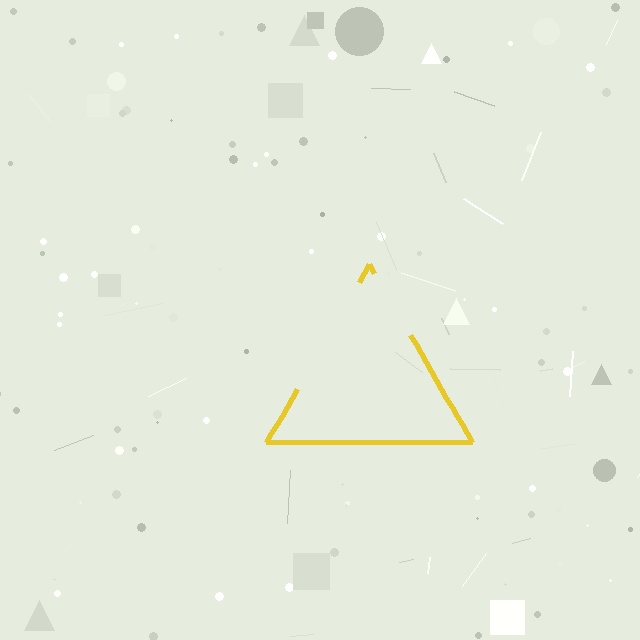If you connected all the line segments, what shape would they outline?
They would outline a triangle.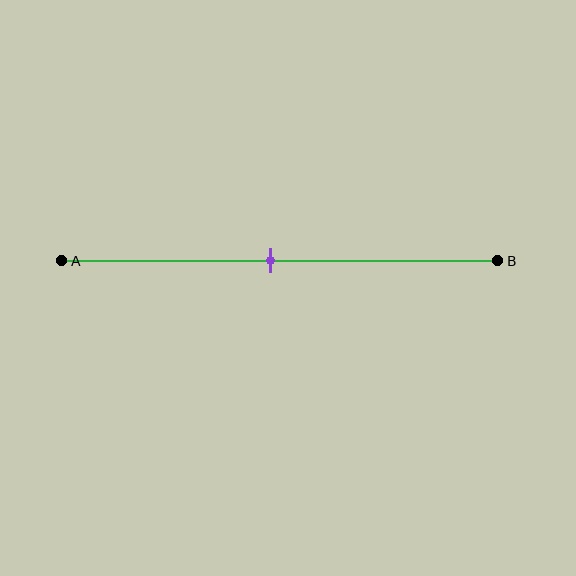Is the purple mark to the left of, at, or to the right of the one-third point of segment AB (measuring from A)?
The purple mark is to the right of the one-third point of segment AB.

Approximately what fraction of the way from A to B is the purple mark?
The purple mark is approximately 50% of the way from A to B.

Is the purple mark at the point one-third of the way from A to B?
No, the mark is at about 50% from A, not at the 33% one-third point.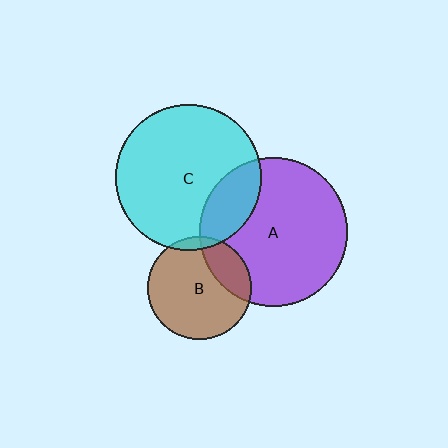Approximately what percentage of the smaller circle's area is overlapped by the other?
Approximately 5%.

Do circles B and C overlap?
Yes.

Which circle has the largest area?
Circle A (purple).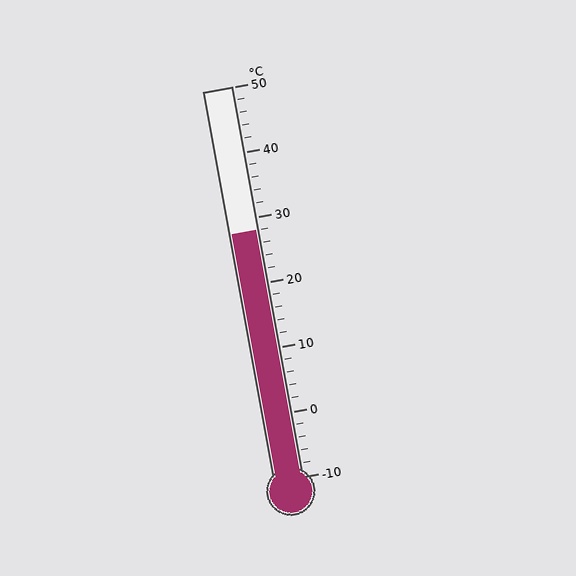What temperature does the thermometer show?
The thermometer shows approximately 28°C.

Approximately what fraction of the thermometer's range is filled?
The thermometer is filled to approximately 65% of its range.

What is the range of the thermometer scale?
The thermometer scale ranges from -10°C to 50°C.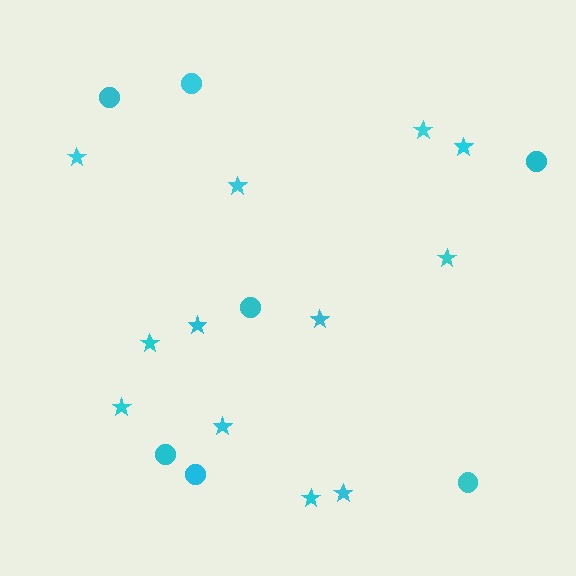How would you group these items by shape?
There are 2 groups: one group of circles (7) and one group of stars (12).